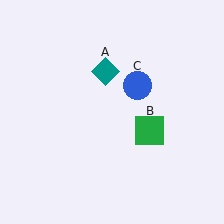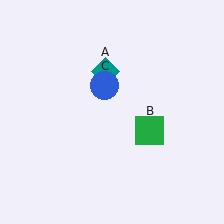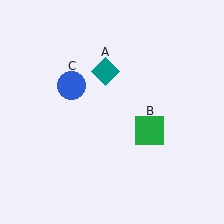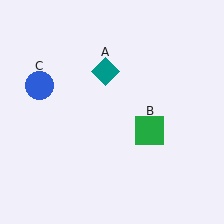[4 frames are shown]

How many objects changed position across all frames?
1 object changed position: blue circle (object C).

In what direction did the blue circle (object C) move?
The blue circle (object C) moved left.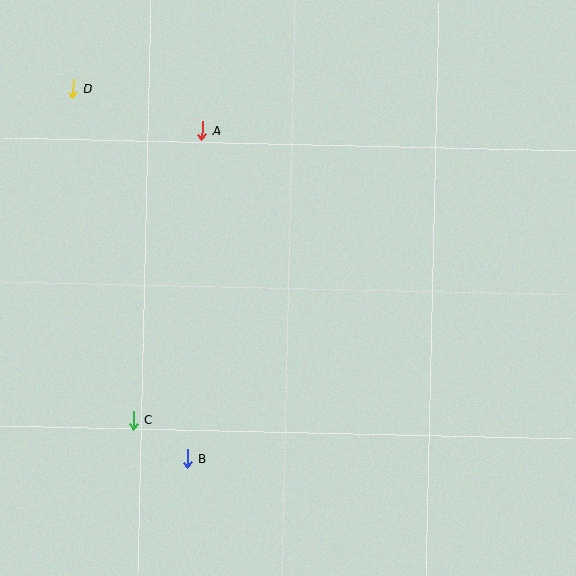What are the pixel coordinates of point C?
Point C is at (133, 420).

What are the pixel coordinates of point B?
Point B is at (187, 459).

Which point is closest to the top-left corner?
Point D is closest to the top-left corner.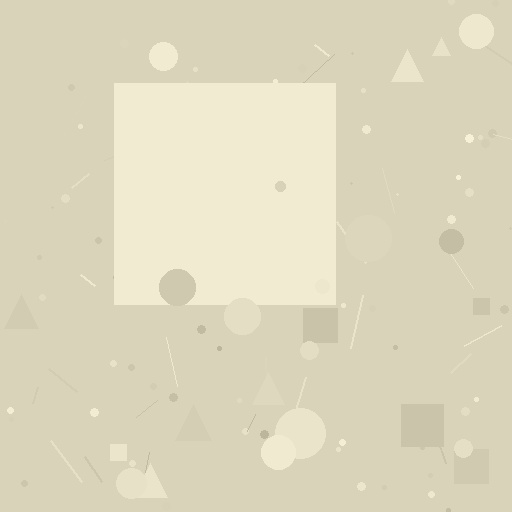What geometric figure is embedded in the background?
A square is embedded in the background.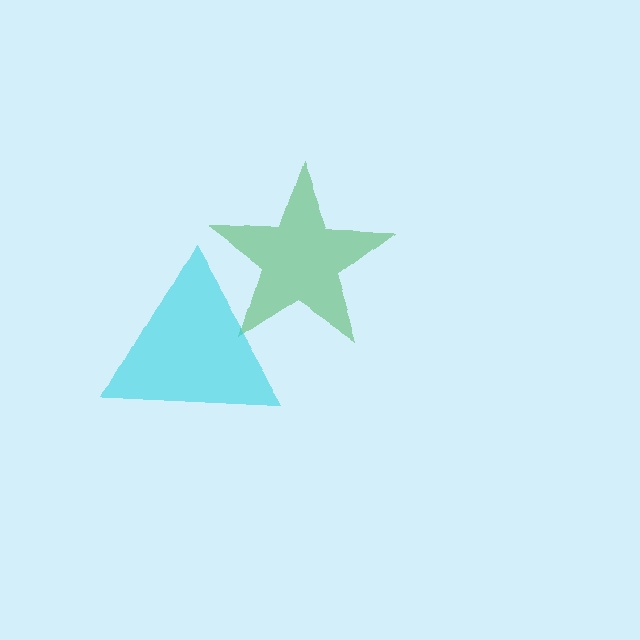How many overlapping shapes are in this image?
There are 2 overlapping shapes in the image.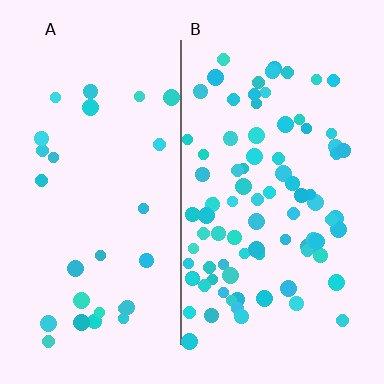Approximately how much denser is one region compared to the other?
Approximately 3.0× — region B over region A.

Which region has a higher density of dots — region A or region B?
B (the right).